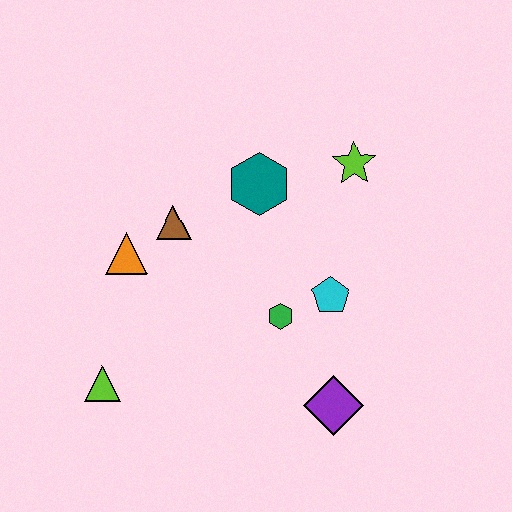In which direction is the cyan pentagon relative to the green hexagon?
The cyan pentagon is to the right of the green hexagon.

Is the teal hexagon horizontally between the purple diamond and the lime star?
No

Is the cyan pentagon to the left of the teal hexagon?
No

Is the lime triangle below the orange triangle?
Yes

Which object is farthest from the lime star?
The lime triangle is farthest from the lime star.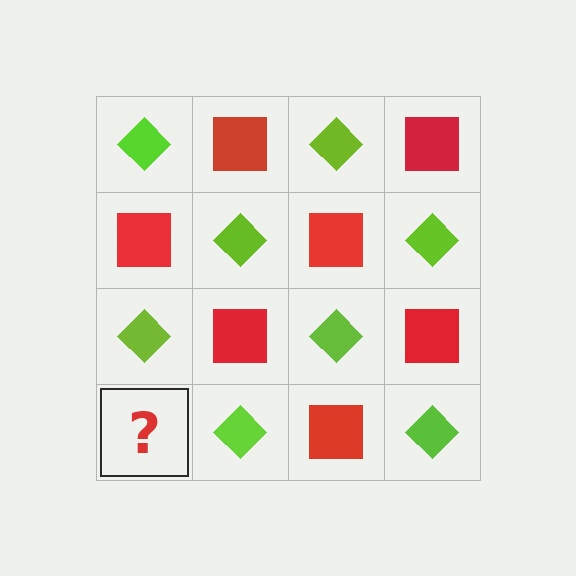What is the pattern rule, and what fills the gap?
The rule is that it alternates lime diamond and red square in a checkerboard pattern. The gap should be filled with a red square.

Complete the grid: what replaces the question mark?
The question mark should be replaced with a red square.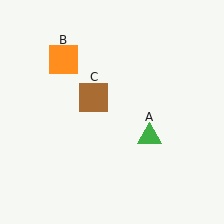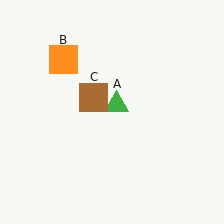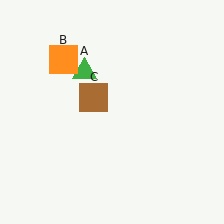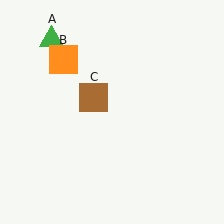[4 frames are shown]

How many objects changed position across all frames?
1 object changed position: green triangle (object A).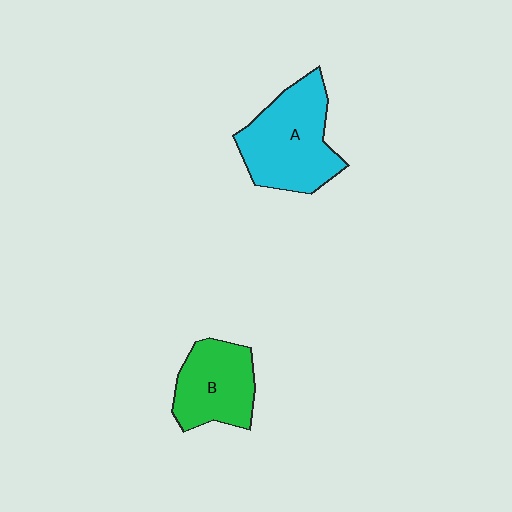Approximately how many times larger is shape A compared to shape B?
Approximately 1.4 times.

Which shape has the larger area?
Shape A (cyan).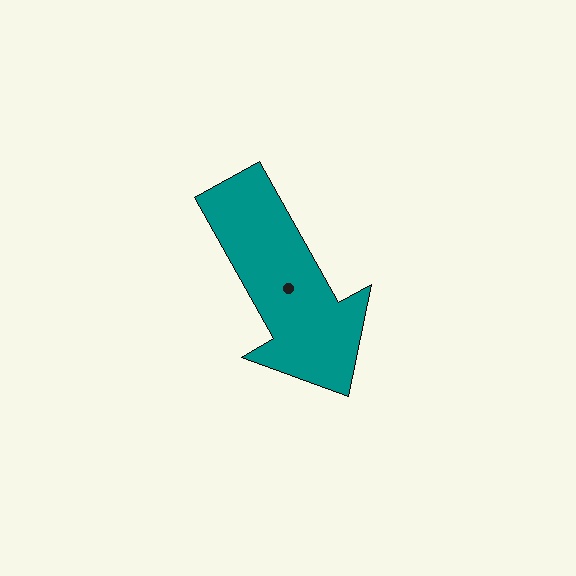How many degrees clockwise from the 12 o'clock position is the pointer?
Approximately 151 degrees.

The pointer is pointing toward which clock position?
Roughly 5 o'clock.